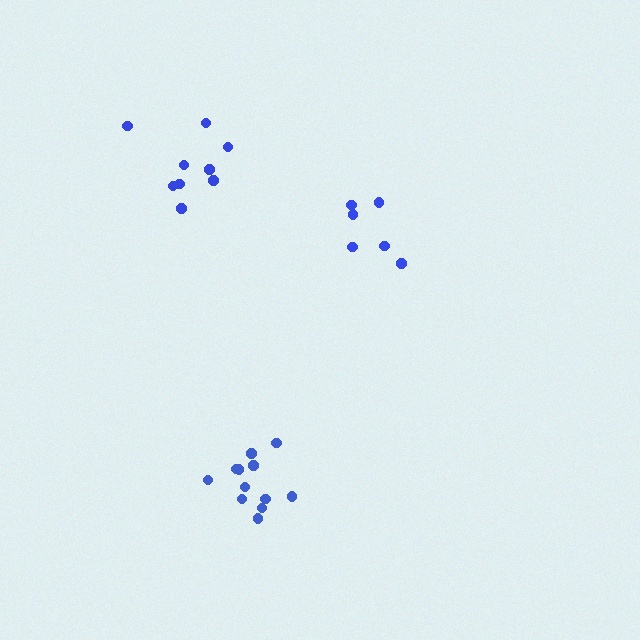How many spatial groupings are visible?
There are 3 spatial groupings.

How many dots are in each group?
Group 1: 6 dots, Group 2: 9 dots, Group 3: 12 dots (27 total).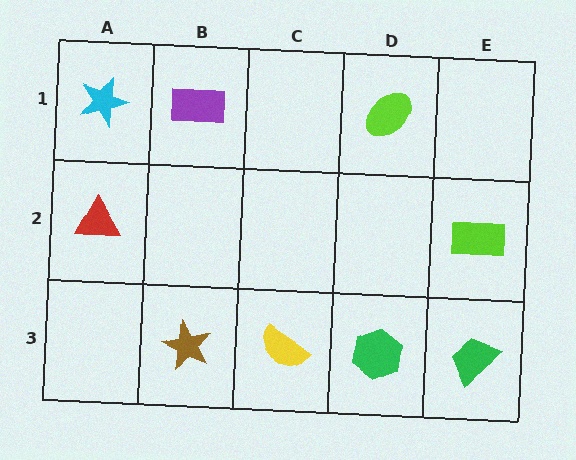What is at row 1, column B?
A purple rectangle.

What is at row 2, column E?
A lime rectangle.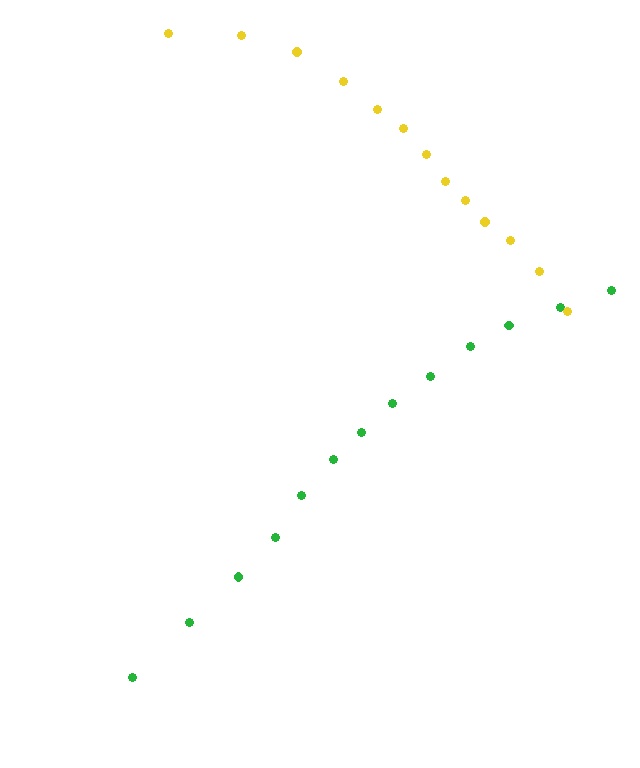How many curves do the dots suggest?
There are 2 distinct paths.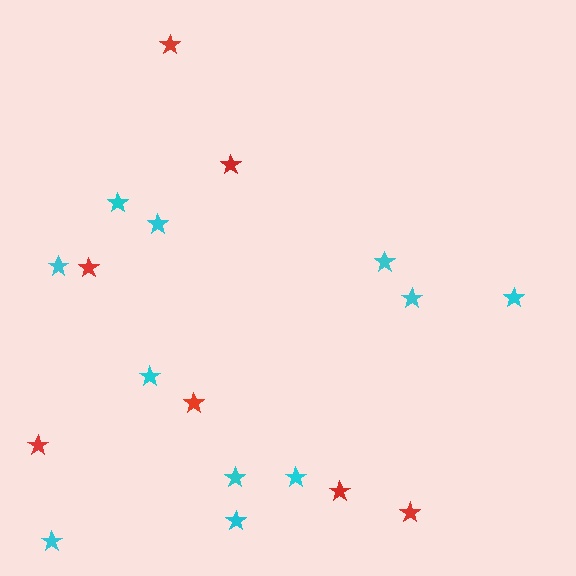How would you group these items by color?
There are 2 groups: one group of red stars (7) and one group of cyan stars (11).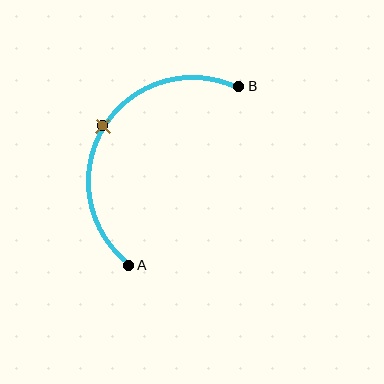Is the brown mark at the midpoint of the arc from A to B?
Yes. The brown mark lies on the arc at equal arc-length from both A and B — it is the arc midpoint.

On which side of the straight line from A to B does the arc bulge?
The arc bulges to the left of the straight line connecting A and B.